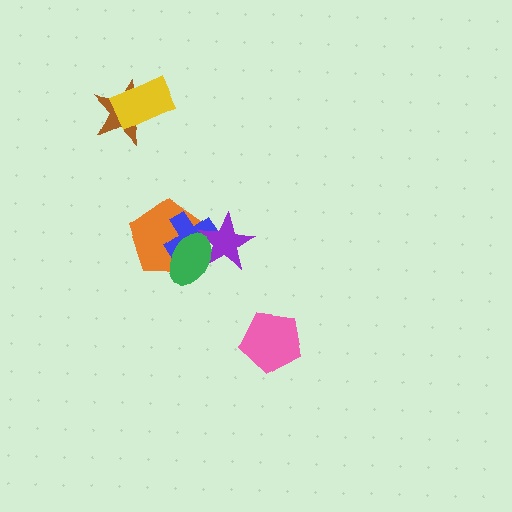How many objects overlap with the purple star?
3 objects overlap with the purple star.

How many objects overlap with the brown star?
1 object overlaps with the brown star.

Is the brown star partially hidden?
Yes, it is partially covered by another shape.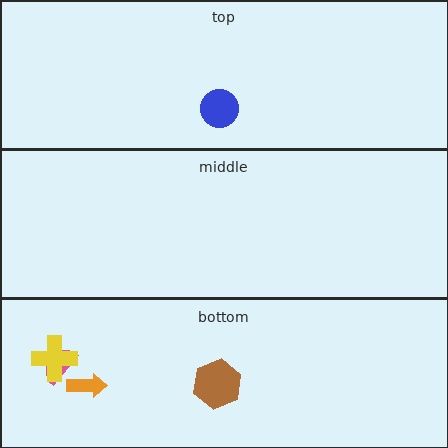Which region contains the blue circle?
The top region.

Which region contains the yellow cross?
The bottom region.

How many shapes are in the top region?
1.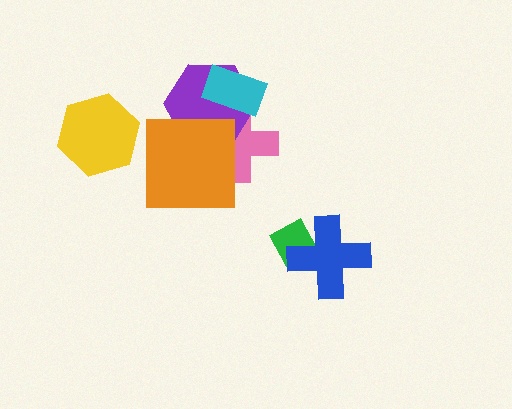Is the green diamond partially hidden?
Yes, it is partially covered by another shape.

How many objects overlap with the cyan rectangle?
2 objects overlap with the cyan rectangle.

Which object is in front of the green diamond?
The blue cross is in front of the green diamond.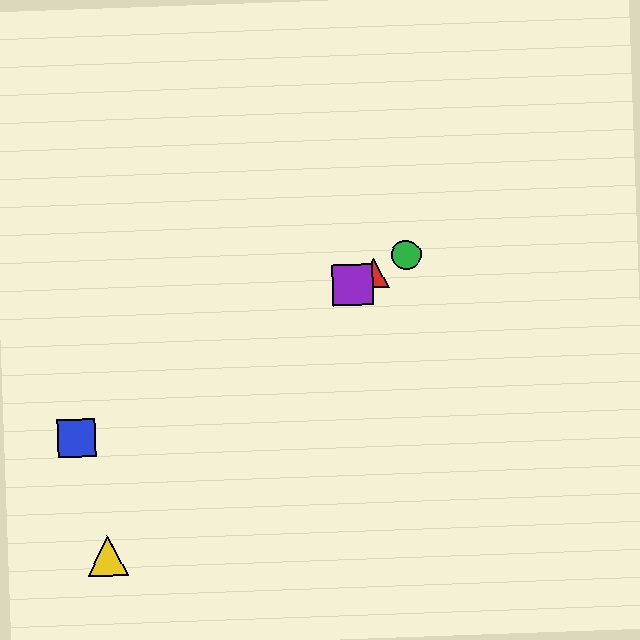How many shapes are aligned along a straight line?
4 shapes (the red triangle, the blue square, the green circle, the purple square) are aligned along a straight line.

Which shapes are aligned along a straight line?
The red triangle, the blue square, the green circle, the purple square are aligned along a straight line.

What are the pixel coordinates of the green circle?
The green circle is at (407, 255).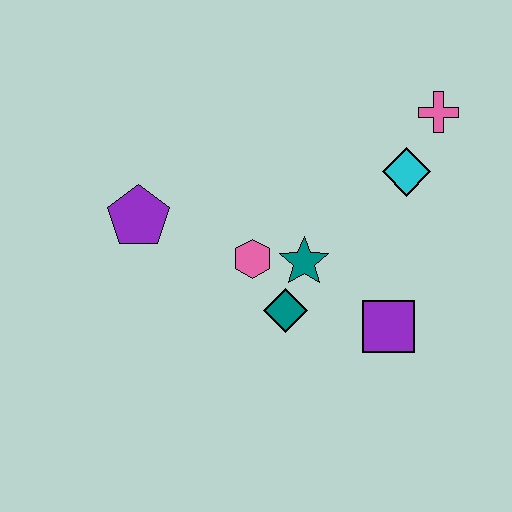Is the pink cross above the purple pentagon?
Yes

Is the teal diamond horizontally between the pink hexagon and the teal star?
Yes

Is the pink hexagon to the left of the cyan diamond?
Yes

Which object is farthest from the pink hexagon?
The pink cross is farthest from the pink hexagon.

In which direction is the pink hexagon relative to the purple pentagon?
The pink hexagon is to the right of the purple pentagon.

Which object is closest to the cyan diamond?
The pink cross is closest to the cyan diamond.